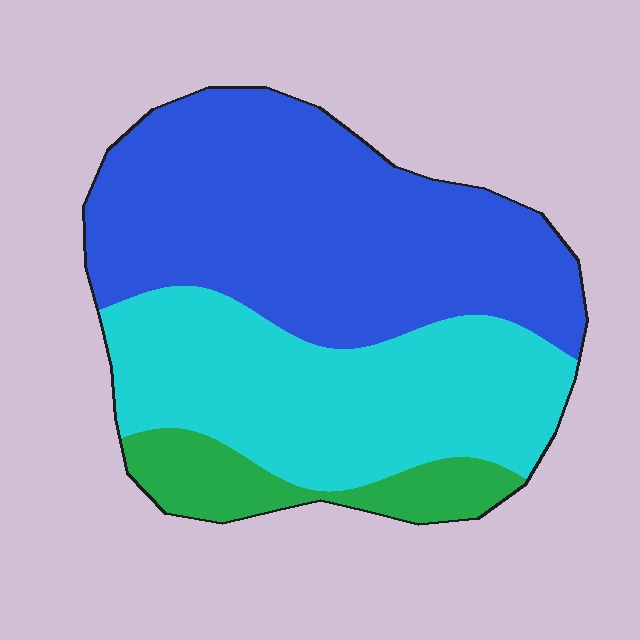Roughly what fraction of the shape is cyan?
Cyan covers around 40% of the shape.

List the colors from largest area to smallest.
From largest to smallest: blue, cyan, green.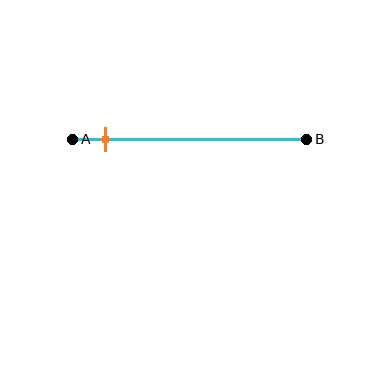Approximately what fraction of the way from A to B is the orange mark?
The orange mark is approximately 15% of the way from A to B.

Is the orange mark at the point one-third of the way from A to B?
No, the mark is at about 15% from A, not at the 33% one-third point.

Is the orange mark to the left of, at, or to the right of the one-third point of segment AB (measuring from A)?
The orange mark is to the left of the one-third point of segment AB.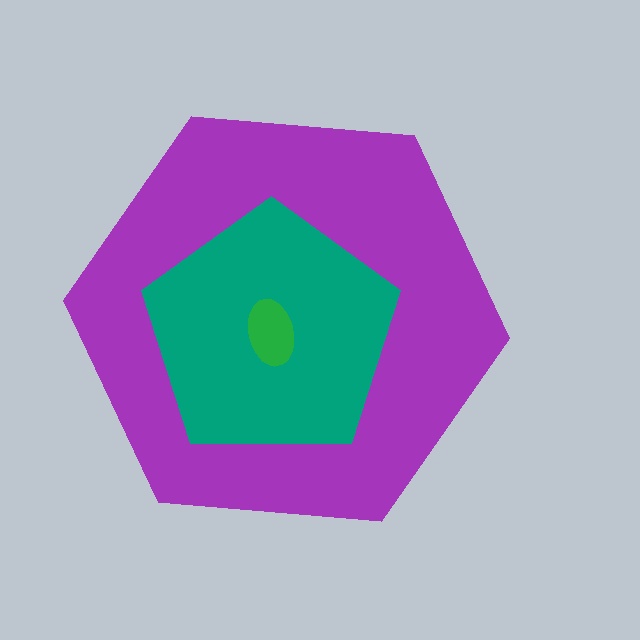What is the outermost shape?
The purple hexagon.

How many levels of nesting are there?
3.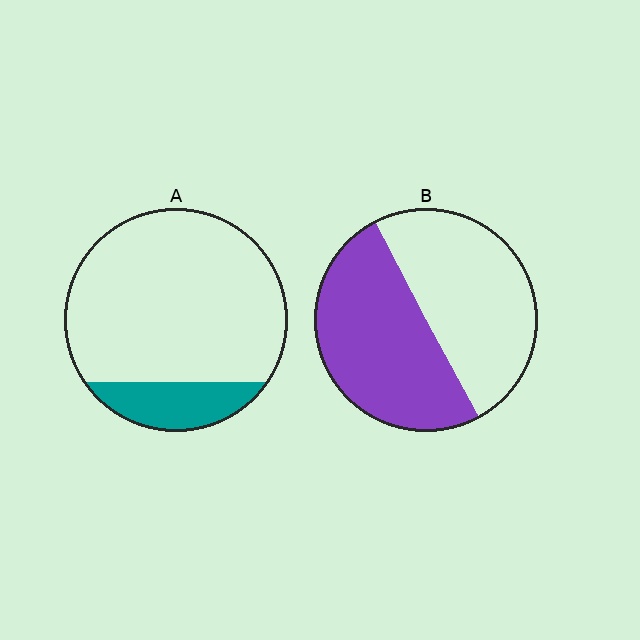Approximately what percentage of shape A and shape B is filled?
A is approximately 15% and B is approximately 50%.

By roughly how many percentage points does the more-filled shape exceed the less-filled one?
By roughly 35 percentage points (B over A).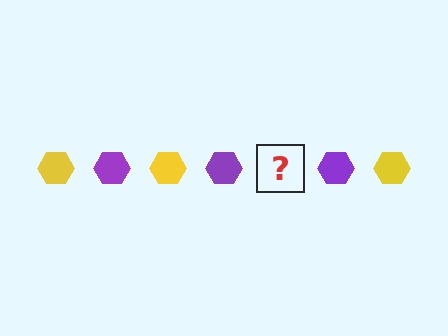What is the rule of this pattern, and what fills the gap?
The rule is that the pattern cycles through yellow, purple hexagons. The gap should be filled with a yellow hexagon.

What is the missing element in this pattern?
The missing element is a yellow hexagon.